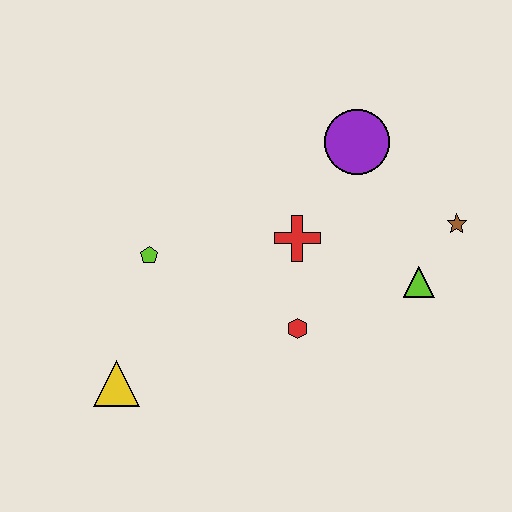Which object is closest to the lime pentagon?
The yellow triangle is closest to the lime pentagon.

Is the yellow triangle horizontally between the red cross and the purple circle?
No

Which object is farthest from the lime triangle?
The yellow triangle is farthest from the lime triangle.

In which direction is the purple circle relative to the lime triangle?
The purple circle is above the lime triangle.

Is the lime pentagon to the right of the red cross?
No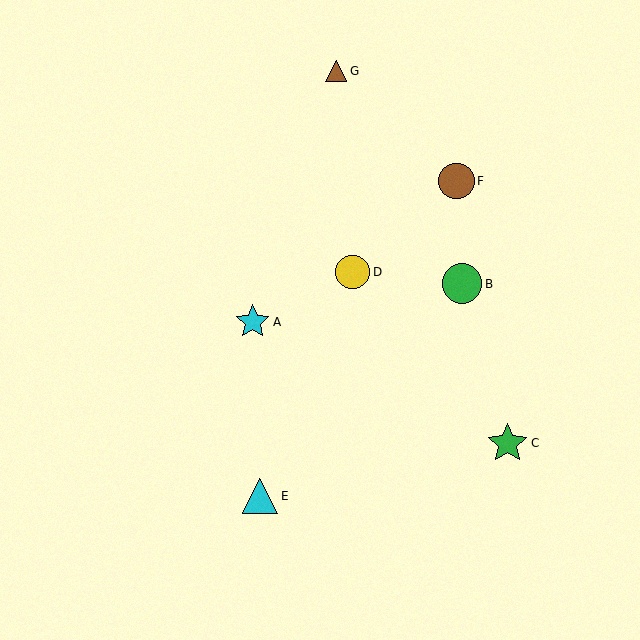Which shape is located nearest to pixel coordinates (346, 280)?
The yellow circle (labeled D) at (353, 272) is nearest to that location.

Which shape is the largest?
The green star (labeled C) is the largest.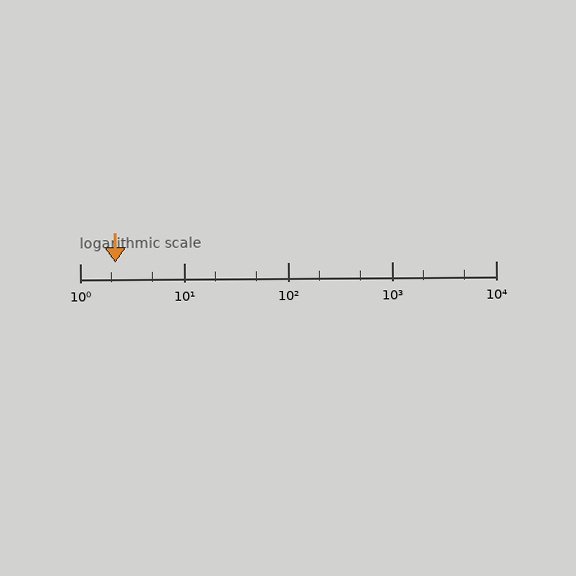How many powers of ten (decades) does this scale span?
The scale spans 4 decades, from 1 to 10000.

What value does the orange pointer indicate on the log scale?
The pointer indicates approximately 2.2.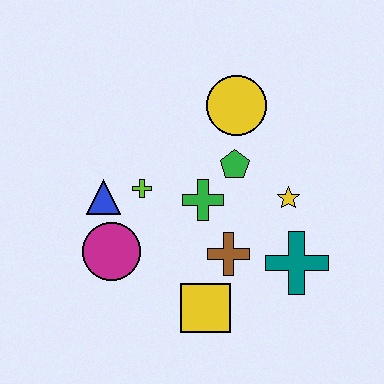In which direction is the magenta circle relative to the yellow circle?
The magenta circle is below the yellow circle.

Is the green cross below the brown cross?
No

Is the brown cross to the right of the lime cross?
Yes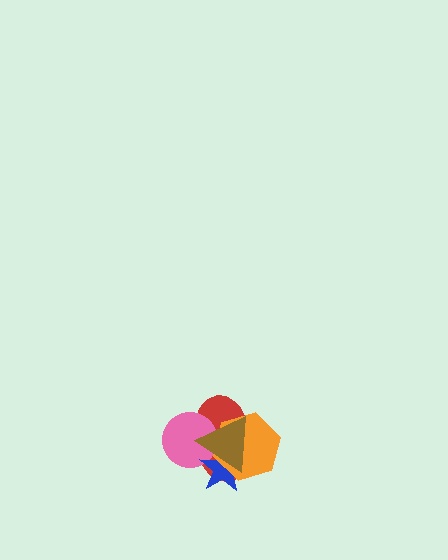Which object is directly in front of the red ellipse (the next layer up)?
The pink circle is directly in front of the red ellipse.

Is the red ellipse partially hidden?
Yes, it is partially covered by another shape.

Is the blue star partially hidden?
Yes, it is partially covered by another shape.